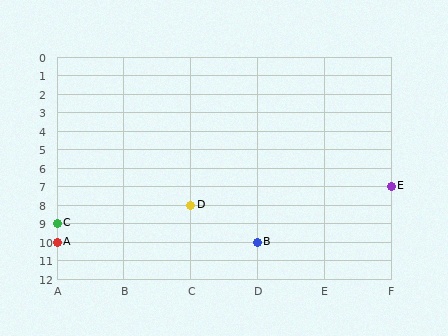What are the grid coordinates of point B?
Point B is at grid coordinates (D, 10).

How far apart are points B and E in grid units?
Points B and E are 2 columns and 3 rows apart (about 3.6 grid units diagonally).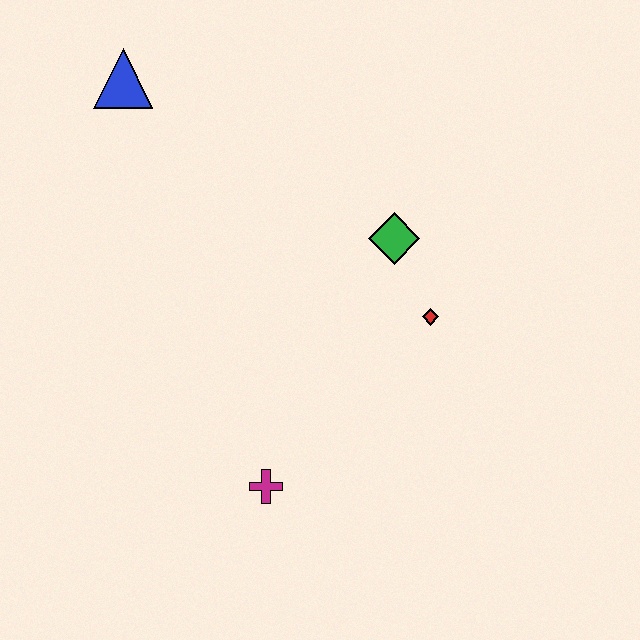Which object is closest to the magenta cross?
The red diamond is closest to the magenta cross.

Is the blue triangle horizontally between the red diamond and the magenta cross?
No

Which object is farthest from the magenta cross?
The blue triangle is farthest from the magenta cross.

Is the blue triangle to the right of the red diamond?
No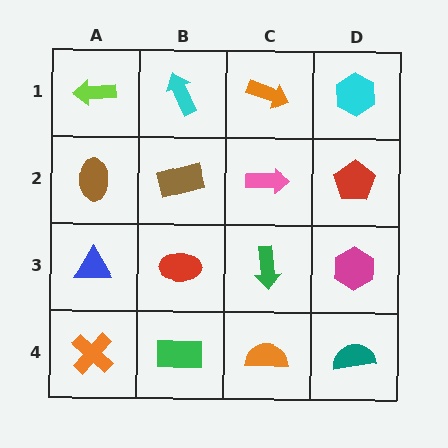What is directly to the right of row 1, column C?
A cyan hexagon.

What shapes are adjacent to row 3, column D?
A red pentagon (row 2, column D), a teal semicircle (row 4, column D), a green arrow (row 3, column C).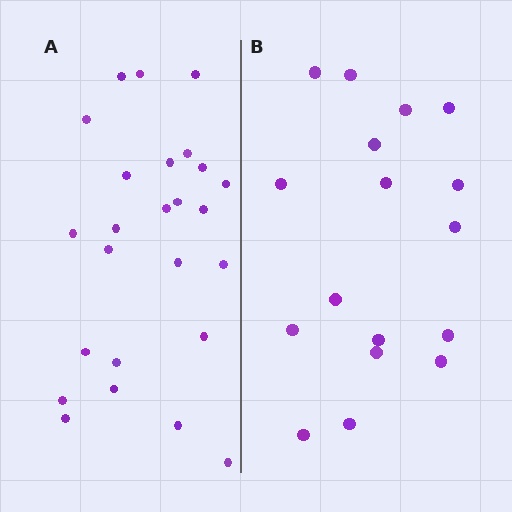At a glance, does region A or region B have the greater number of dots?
Region A (the left region) has more dots.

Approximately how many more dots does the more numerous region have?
Region A has roughly 8 or so more dots than region B.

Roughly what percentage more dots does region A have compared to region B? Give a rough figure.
About 45% more.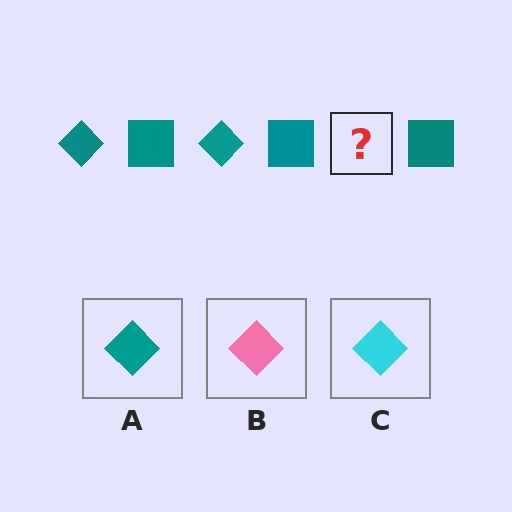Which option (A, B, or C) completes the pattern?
A.